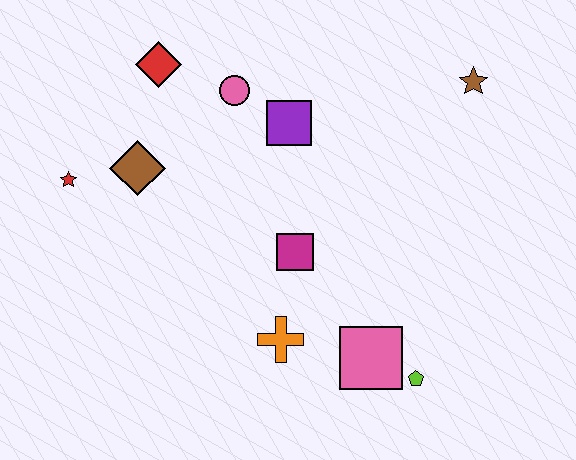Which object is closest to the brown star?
The purple square is closest to the brown star.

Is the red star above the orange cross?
Yes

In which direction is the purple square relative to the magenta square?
The purple square is above the magenta square.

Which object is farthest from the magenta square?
The brown star is farthest from the magenta square.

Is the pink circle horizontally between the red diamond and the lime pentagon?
Yes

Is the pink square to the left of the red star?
No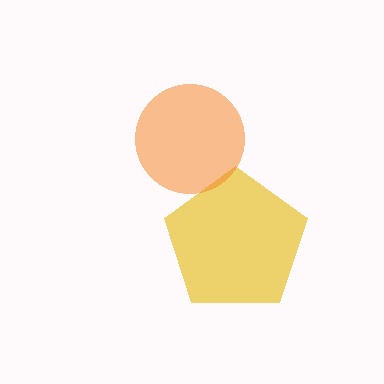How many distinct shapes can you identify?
There are 2 distinct shapes: a yellow pentagon, an orange circle.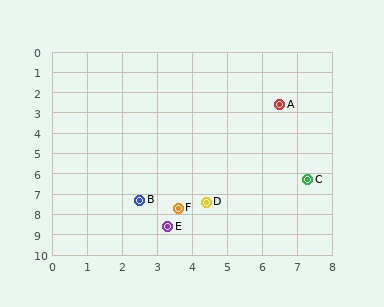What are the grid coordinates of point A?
Point A is at approximately (6.5, 2.6).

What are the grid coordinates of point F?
Point F is at approximately (3.6, 7.7).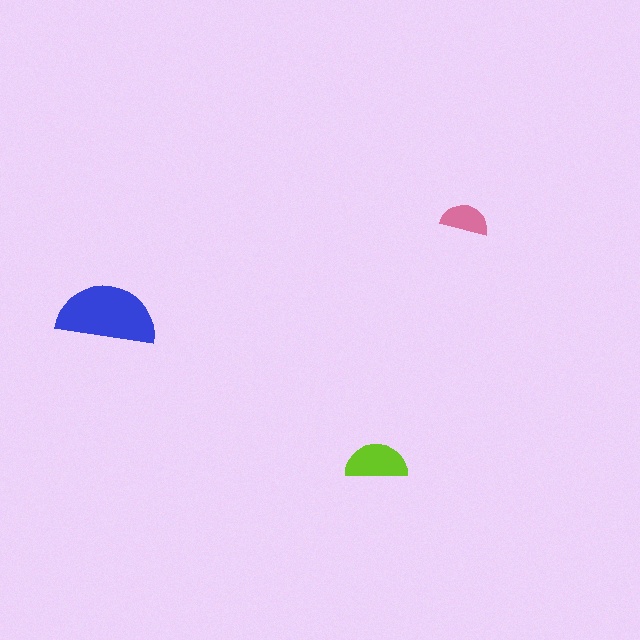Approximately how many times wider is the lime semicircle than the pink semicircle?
About 1.5 times wider.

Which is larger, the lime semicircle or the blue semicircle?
The blue one.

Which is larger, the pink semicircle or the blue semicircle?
The blue one.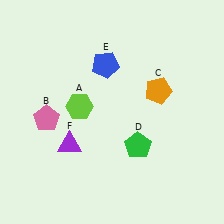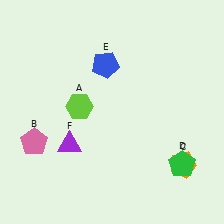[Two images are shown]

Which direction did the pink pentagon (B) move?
The pink pentagon (B) moved down.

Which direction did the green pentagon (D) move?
The green pentagon (D) moved right.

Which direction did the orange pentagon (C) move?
The orange pentagon (C) moved down.